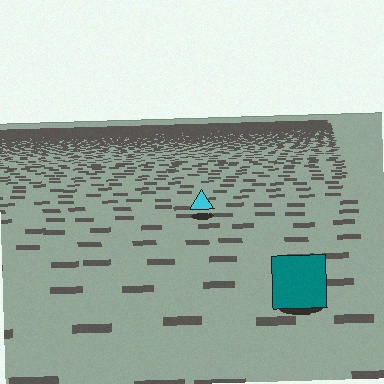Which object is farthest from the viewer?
The cyan triangle is farthest from the viewer. It appears smaller and the ground texture around it is denser.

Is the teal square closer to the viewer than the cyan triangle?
Yes. The teal square is closer — you can tell from the texture gradient: the ground texture is coarser near it.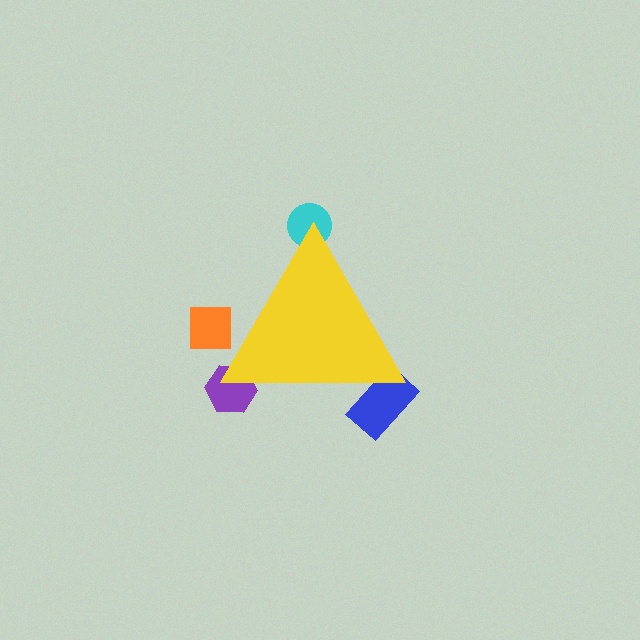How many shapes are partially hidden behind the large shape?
4 shapes are partially hidden.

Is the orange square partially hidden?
Yes, the orange square is partially hidden behind the yellow triangle.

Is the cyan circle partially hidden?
Yes, the cyan circle is partially hidden behind the yellow triangle.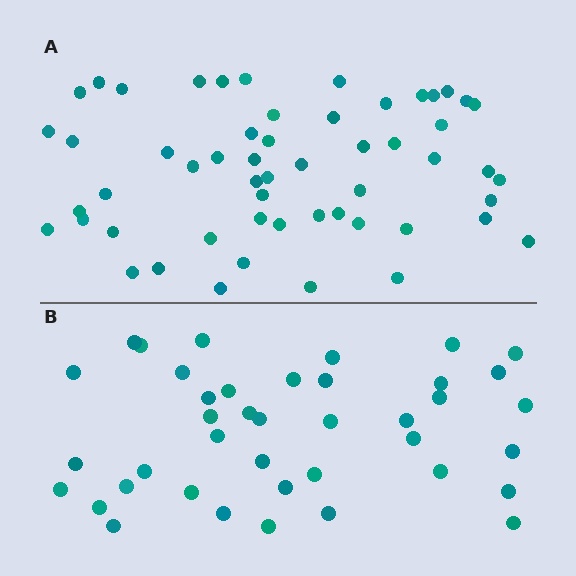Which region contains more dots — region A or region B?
Region A (the top region) has more dots.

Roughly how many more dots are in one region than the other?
Region A has approximately 15 more dots than region B.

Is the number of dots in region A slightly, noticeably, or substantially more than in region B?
Region A has noticeably more, but not dramatically so. The ratio is roughly 1.4 to 1.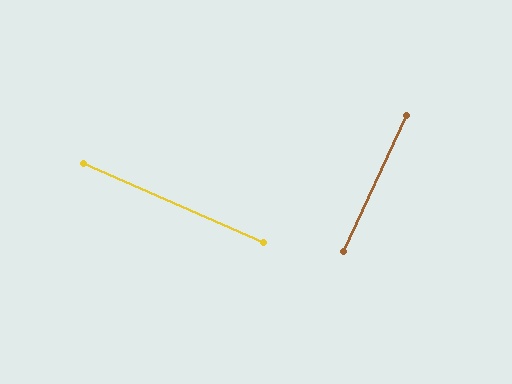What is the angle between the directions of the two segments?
Approximately 89 degrees.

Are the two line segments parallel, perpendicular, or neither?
Perpendicular — they meet at approximately 89°.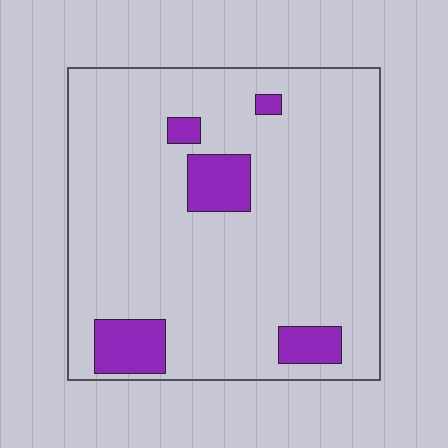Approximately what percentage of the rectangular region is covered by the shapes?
Approximately 10%.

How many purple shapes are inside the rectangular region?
5.